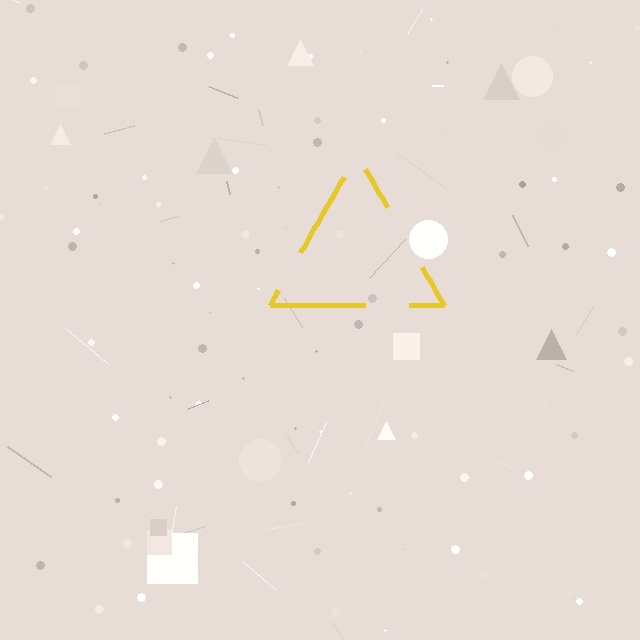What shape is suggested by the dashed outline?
The dashed outline suggests a triangle.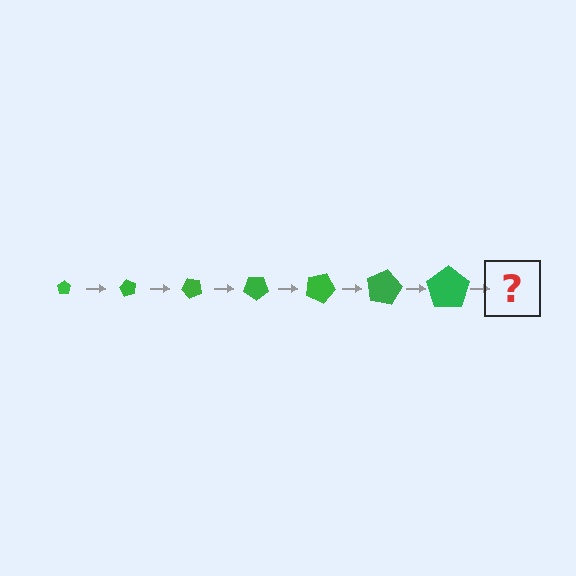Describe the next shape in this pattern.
It should be a pentagon, larger than the previous one and rotated 420 degrees from the start.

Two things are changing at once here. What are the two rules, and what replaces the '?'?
The two rules are that the pentagon grows larger each step and it rotates 60 degrees each step. The '?' should be a pentagon, larger than the previous one and rotated 420 degrees from the start.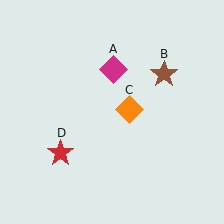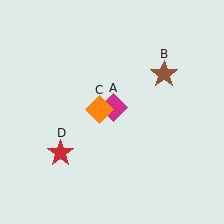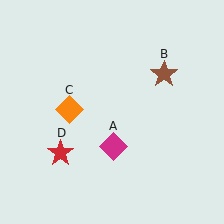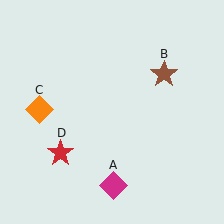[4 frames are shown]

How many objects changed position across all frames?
2 objects changed position: magenta diamond (object A), orange diamond (object C).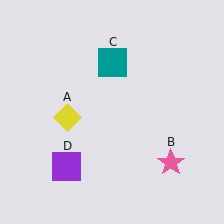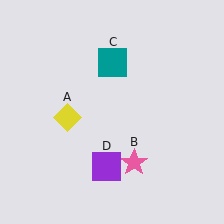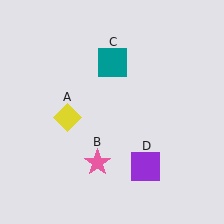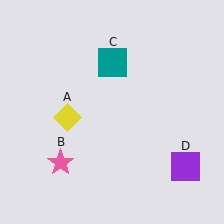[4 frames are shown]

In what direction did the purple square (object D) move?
The purple square (object D) moved right.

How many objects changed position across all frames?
2 objects changed position: pink star (object B), purple square (object D).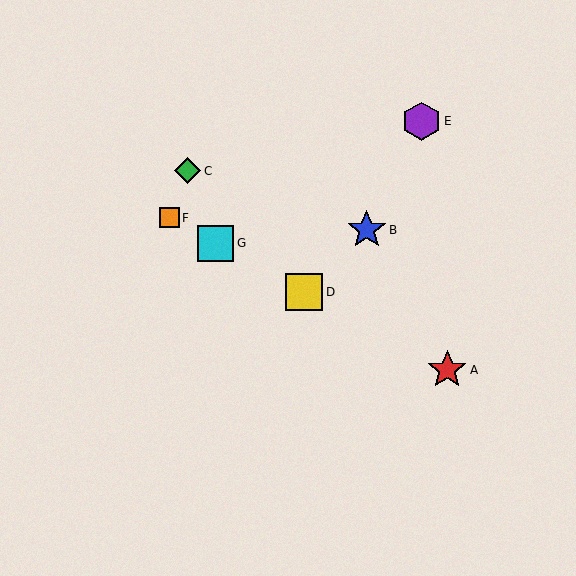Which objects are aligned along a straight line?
Objects A, D, F, G are aligned along a straight line.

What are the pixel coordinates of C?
Object C is at (187, 171).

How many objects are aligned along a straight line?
4 objects (A, D, F, G) are aligned along a straight line.